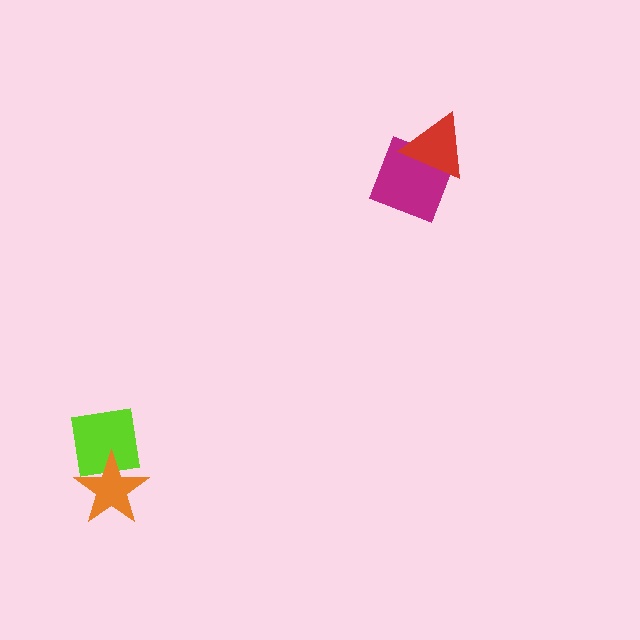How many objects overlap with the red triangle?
1 object overlaps with the red triangle.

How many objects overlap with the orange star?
1 object overlaps with the orange star.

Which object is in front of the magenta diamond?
The red triangle is in front of the magenta diamond.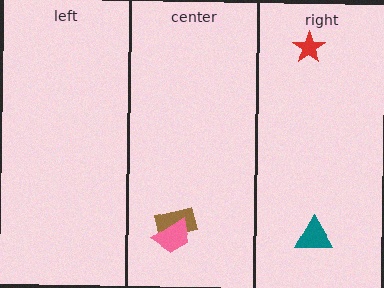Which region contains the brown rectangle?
The center region.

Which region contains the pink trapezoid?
The center region.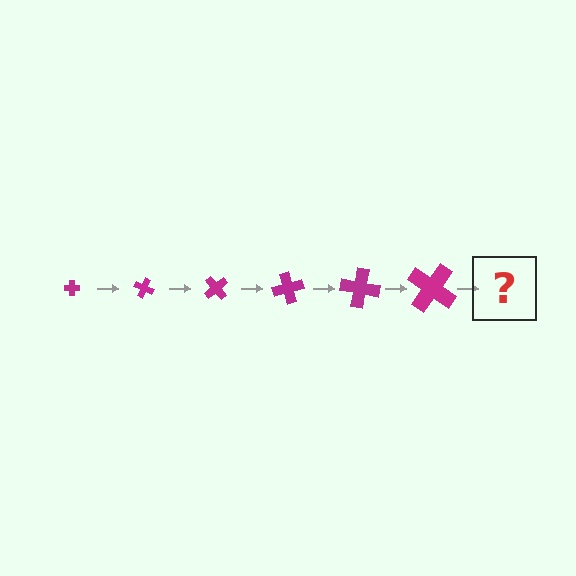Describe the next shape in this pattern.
It should be a cross, larger than the previous one and rotated 150 degrees from the start.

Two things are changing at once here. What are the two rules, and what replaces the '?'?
The two rules are that the cross grows larger each step and it rotates 25 degrees each step. The '?' should be a cross, larger than the previous one and rotated 150 degrees from the start.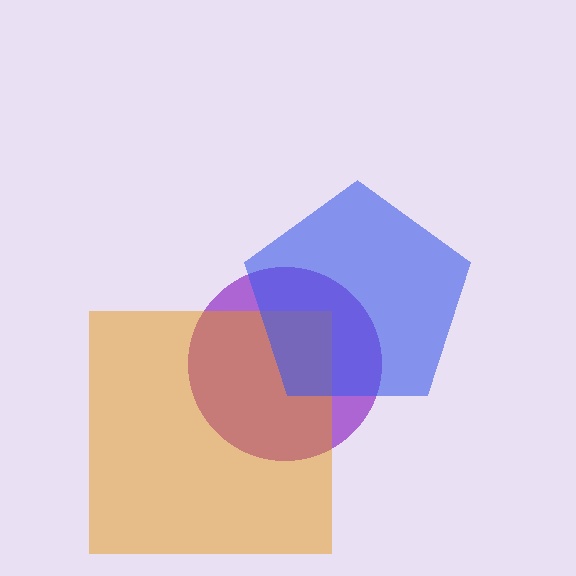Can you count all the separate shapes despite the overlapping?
Yes, there are 3 separate shapes.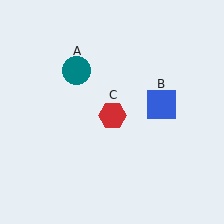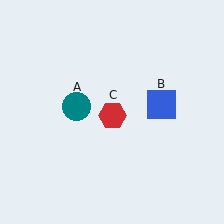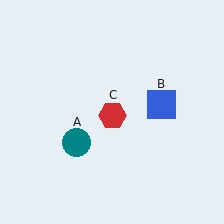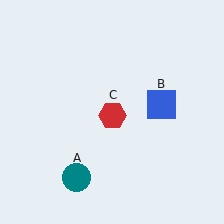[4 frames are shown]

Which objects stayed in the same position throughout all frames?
Blue square (object B) and red hexagon (object C) remained stationary.